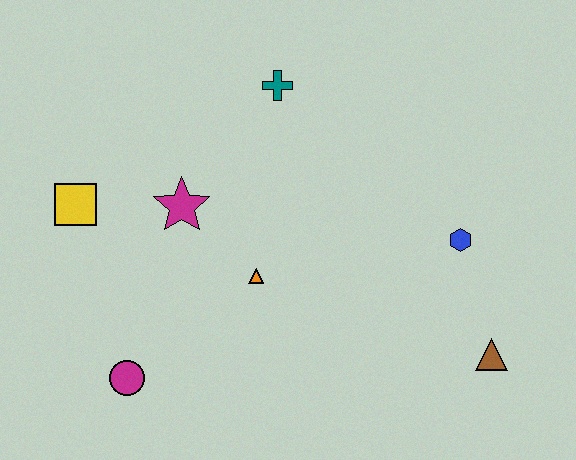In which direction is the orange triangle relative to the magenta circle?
The orange triangle is to the right of the magenta circle.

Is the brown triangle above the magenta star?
No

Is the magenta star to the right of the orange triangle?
No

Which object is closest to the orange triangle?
The magenta star is closest to the orange triangle.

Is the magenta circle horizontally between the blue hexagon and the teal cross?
No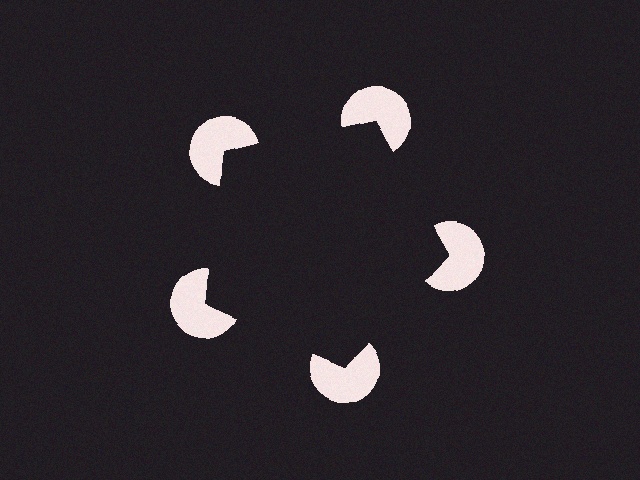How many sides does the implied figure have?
5 sides.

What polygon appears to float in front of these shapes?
An illusory pentagon — its edges are inferred from the aligned wedge cuts in the pac-man discs, not physically drawn.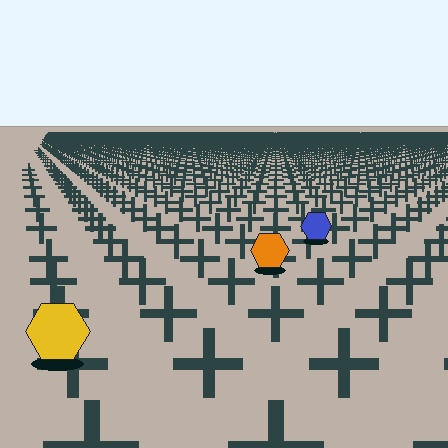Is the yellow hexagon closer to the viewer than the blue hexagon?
Yes. The yellow hexagon is closer — you can tell from the texture gradient: the ground texture is coarser near it.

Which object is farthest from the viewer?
The blue hexagon is farthest from the viewer. It appears smaller and the ground texture around it is denser.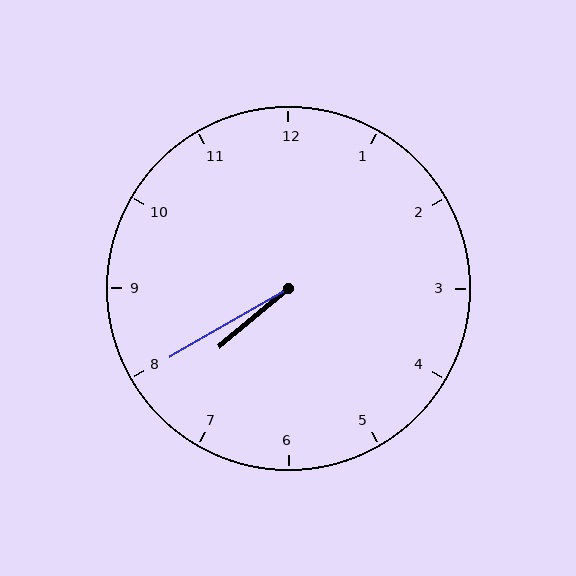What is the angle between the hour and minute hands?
Approximately 10 degrees.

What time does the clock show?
7:40.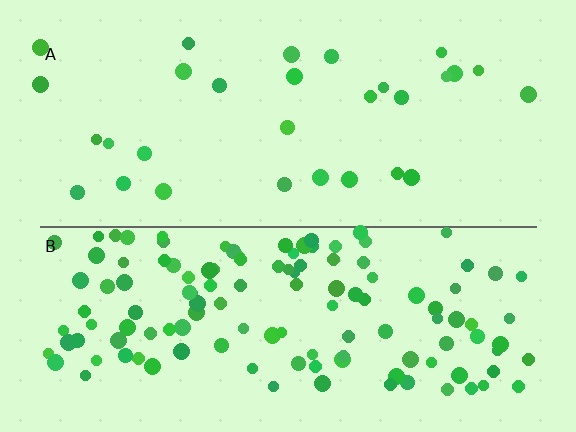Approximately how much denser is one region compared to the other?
Approximately 4.3× — region B over region A.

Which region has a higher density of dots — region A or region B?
B (the bottom).